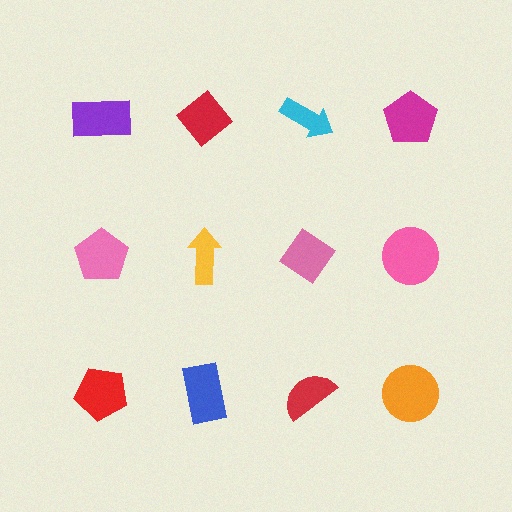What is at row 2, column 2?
A yellow arrow.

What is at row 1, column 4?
A magenta pentagon.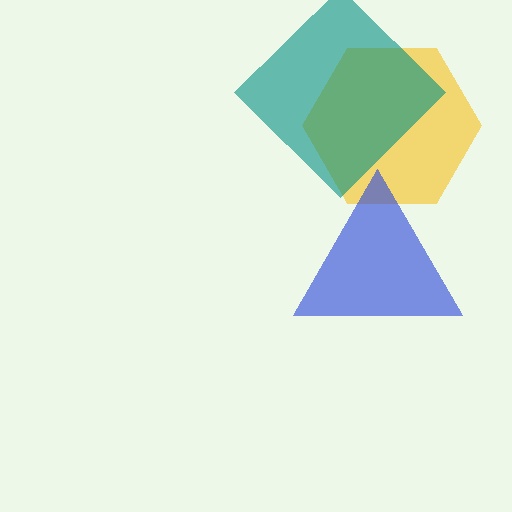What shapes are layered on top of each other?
The layered shapes are: a yellow hexagon, a blue triangle, a teal diamond.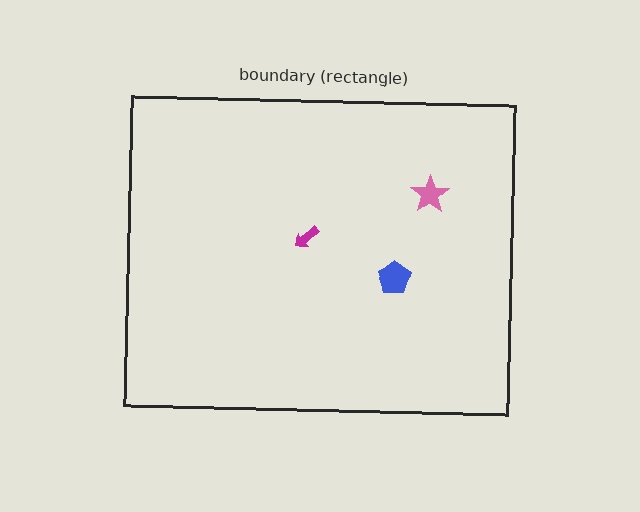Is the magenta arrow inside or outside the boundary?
Inside.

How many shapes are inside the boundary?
3 inside, 0 outside.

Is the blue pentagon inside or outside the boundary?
Inside.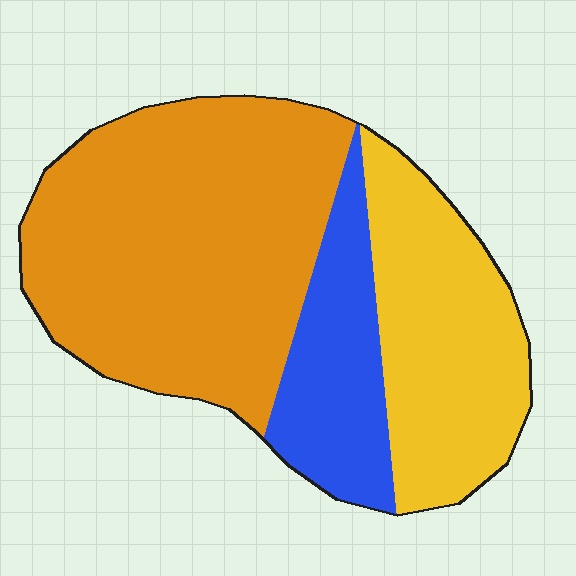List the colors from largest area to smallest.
From largest to smallest: orange, yellow, blue.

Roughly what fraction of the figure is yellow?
Yellow takes up about one quarter (1/4) of the figure.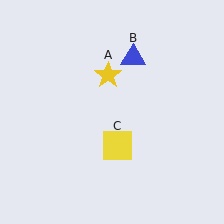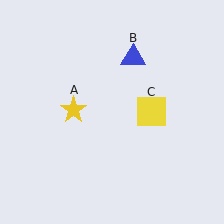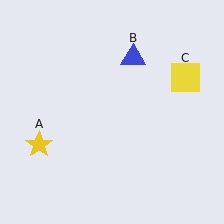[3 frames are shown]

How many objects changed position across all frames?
2 objects changed position: yellow star (object A), yellow square (object C).